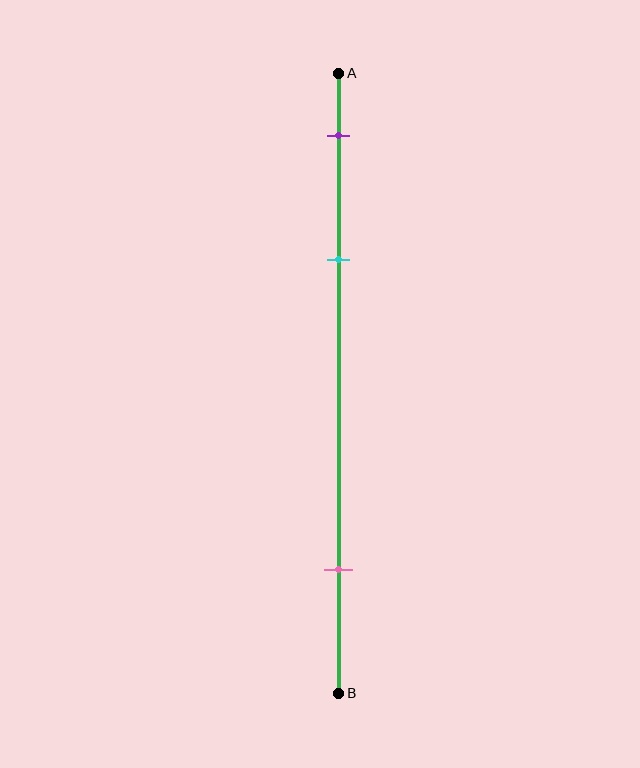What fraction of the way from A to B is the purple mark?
The purple mark is approximately 10% (0.1) of the way from A to B.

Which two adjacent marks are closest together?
The purple and cyan marks are the closest adjacent pair.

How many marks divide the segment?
There are 3 marks dividing the segment.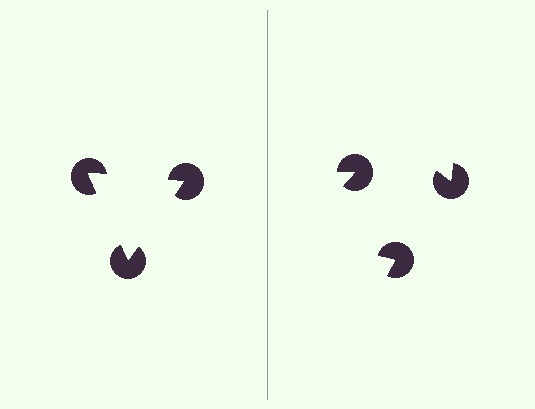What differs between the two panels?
The pac-man discs are positioned identically on both sides; only the wedge orientations differ. On the left they align to a triangle; on the right they are misaligned.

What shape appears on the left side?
An illusory triangle.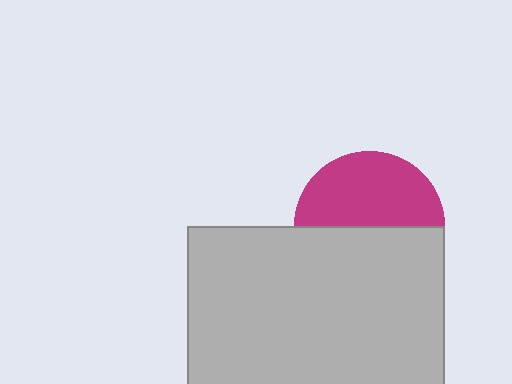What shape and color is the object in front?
The object in front is a light gray rectangle.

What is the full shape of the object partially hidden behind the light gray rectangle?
The partially hidden object is a magenta circle.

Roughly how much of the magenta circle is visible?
About half of it is visible (roughly 49%).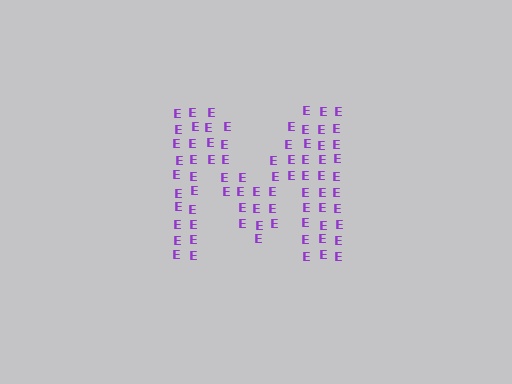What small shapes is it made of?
It is made of small letter E's.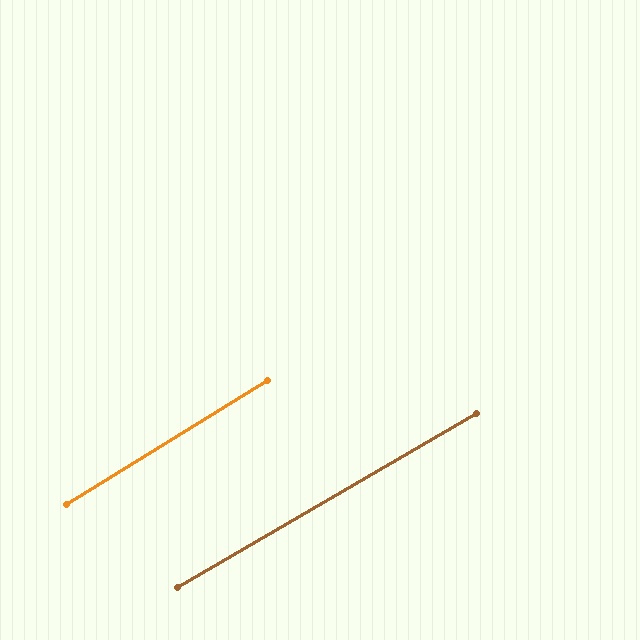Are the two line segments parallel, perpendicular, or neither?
Parallel — their directions differ by only 1.6°.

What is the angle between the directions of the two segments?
Approximately 2 degrees.